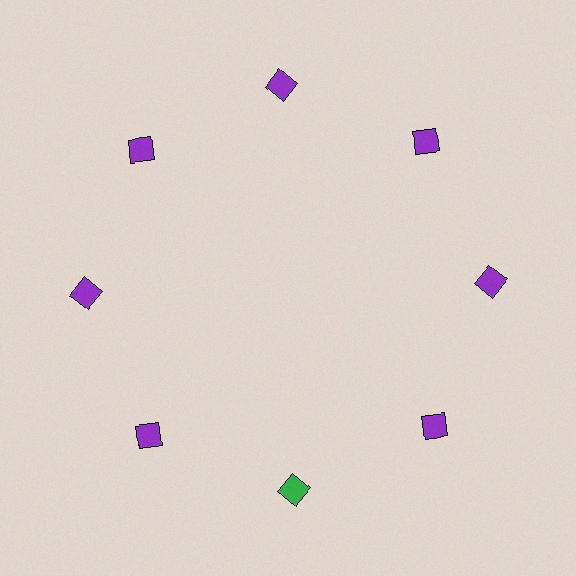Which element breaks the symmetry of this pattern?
The green diamond at roughly the 6 o'clock position breaks the symmetry. All other shapes are purple diamonds.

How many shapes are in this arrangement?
There are 8 shapes arranged in a ring pattern.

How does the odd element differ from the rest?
It has a different color: green instead of purple.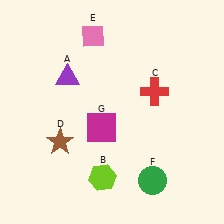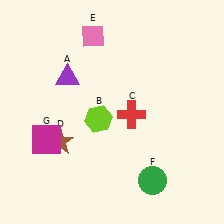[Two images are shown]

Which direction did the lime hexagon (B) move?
The lime hexagon (B) moved up.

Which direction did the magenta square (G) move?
The magenta square (G) moved left.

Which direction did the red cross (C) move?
The red cross (C) moved down.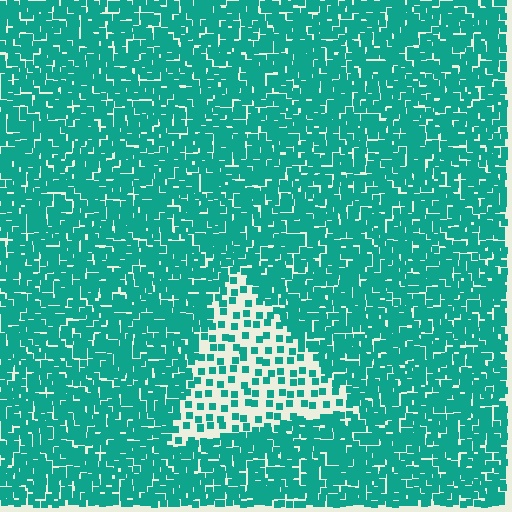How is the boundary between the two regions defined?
The boundary is defined by a change in element density (approximately 2.9x ratio). All elements are the same color, size, and shape.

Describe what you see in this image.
The image contains small teal elements arranged at two different densities. A triangle-shaped region is visible where the elements are less densely packed than the surrounding area.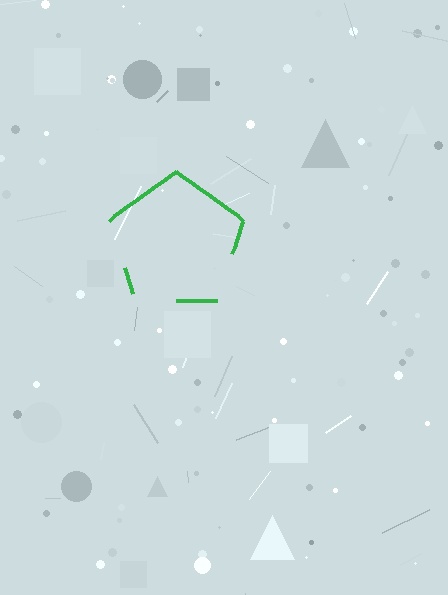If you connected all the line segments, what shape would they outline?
They would outline a pentagon.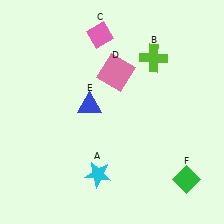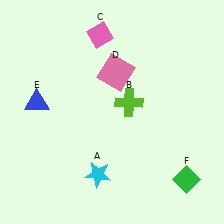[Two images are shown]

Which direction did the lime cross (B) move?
The lime cross (B) moved down.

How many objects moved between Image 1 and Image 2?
2 objects moved between the two images.